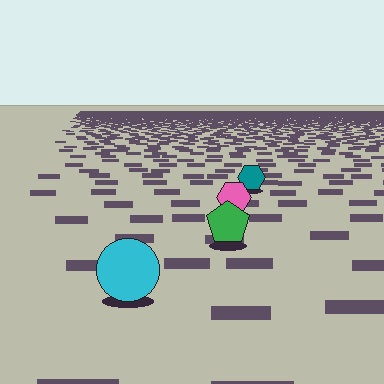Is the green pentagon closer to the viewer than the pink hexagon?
Yes. The green pentagon is closer — you can tell from the texture gradient: the ground texture is coarser near it.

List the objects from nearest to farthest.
From nearest to farthest: the cyan circle, the green pentagon, the pink hexagon, the teal hexagon.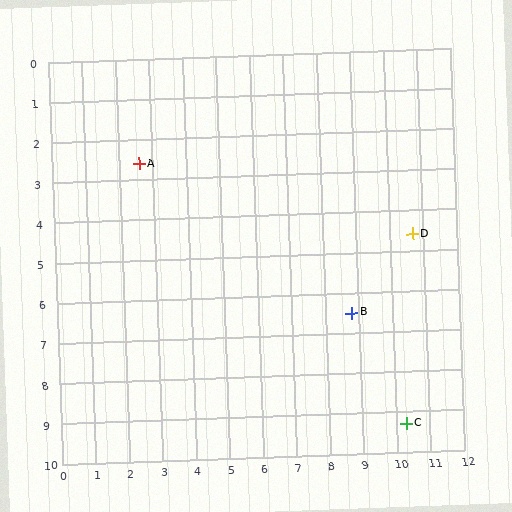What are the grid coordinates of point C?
Point C is at approximately (10.3, 9.3).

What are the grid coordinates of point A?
Point A is at approximately (2.6, 2.6).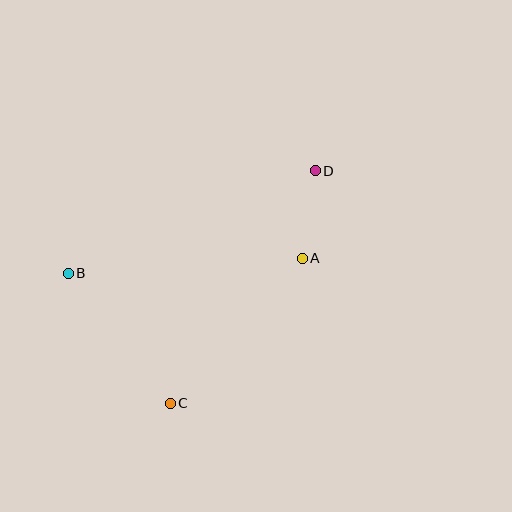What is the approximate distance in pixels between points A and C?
The distance between A and C is approximately 196 pixels.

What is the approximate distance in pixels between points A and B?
The distance between A and B is approximately 235 pixels.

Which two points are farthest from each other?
Points C and D are farthest from each other.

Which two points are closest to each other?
Points A and D are closest to each other.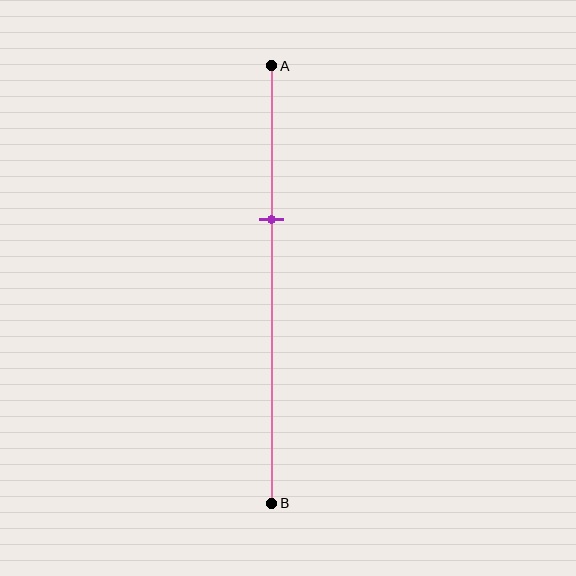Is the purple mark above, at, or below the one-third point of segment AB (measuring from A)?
The purple mark is approximately at the one-third point of segment AB.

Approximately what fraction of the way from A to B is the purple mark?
The purple mark is approximately 35% of the way from A to B.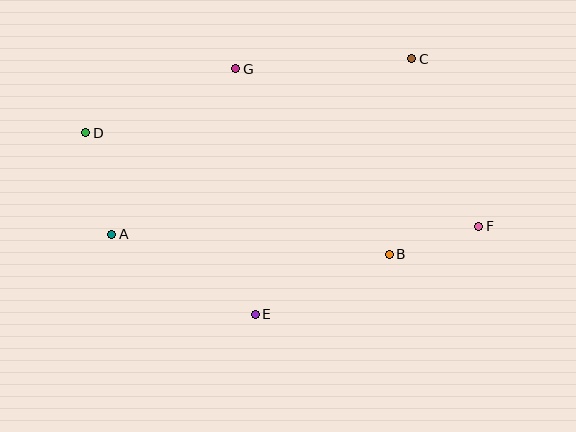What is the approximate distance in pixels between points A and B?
The distance between A and B is approximately 278 pixels.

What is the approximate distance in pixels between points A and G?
The distance between A and G is approximately 207 pixels.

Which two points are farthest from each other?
Points D and F are farthest from each other.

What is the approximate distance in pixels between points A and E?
The distance between A and E is approximately 164 pixels.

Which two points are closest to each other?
Points B and F are closest to each other.